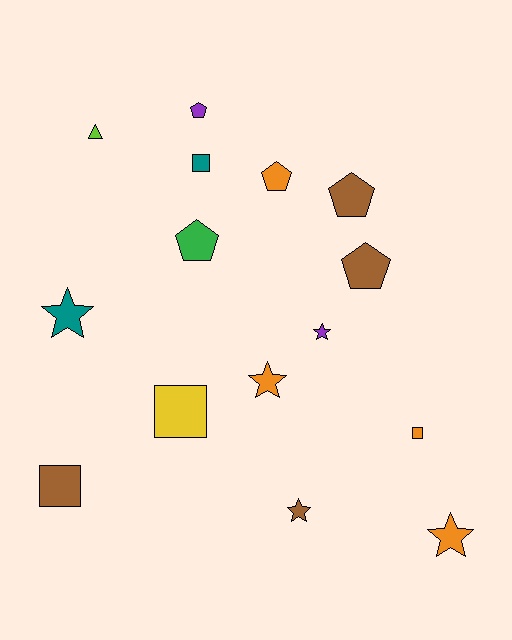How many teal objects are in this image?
There are 2 teal objects.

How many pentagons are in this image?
There are 5 pentagons.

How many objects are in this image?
There are 15 objects.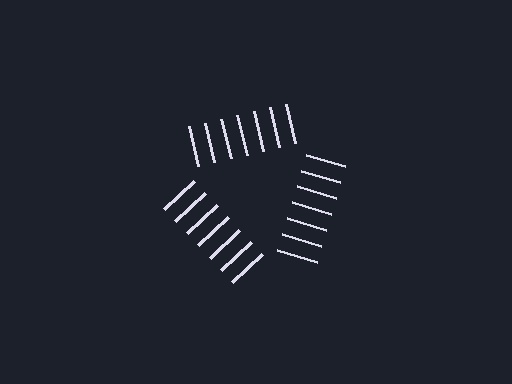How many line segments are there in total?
21 — 7 along each of the 3 edges.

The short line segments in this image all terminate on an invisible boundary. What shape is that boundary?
An illusory triangle — the line segments terminate on its edges but no continuous stroke is drawn.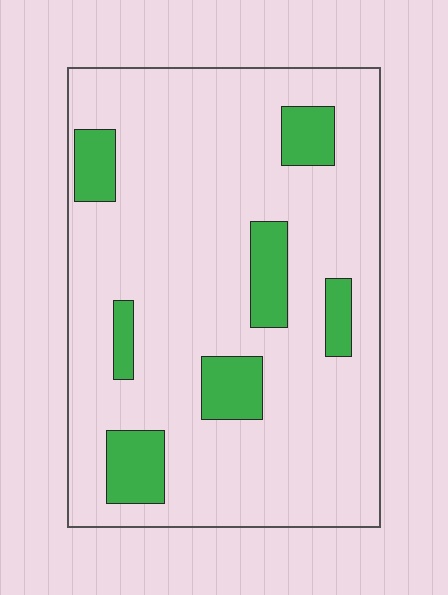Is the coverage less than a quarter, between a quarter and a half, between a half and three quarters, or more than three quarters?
Less than a quarter.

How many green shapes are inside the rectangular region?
7.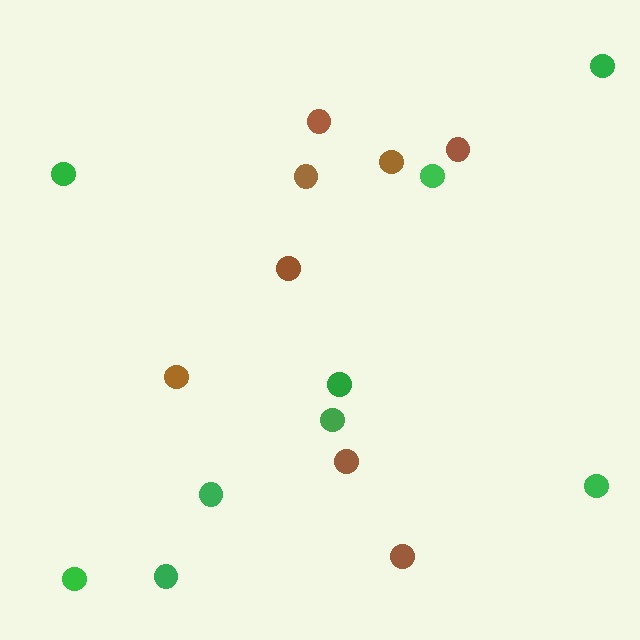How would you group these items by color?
There are 2 groups: one group of brown circles (8) and one group of green circles (9).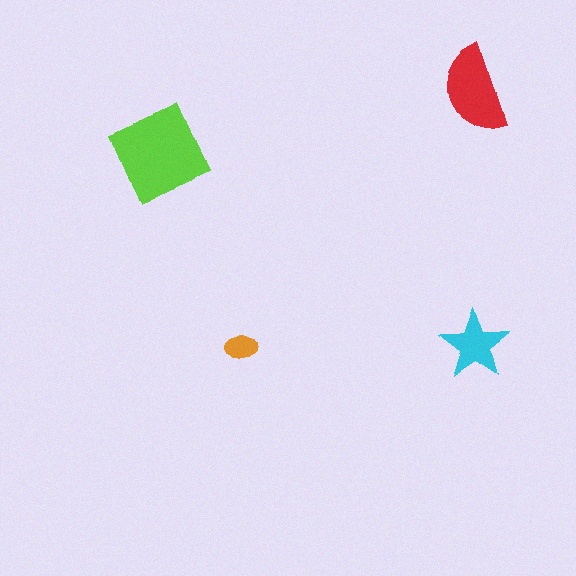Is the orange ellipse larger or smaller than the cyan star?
Smaller.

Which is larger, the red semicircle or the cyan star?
The red semicircle.